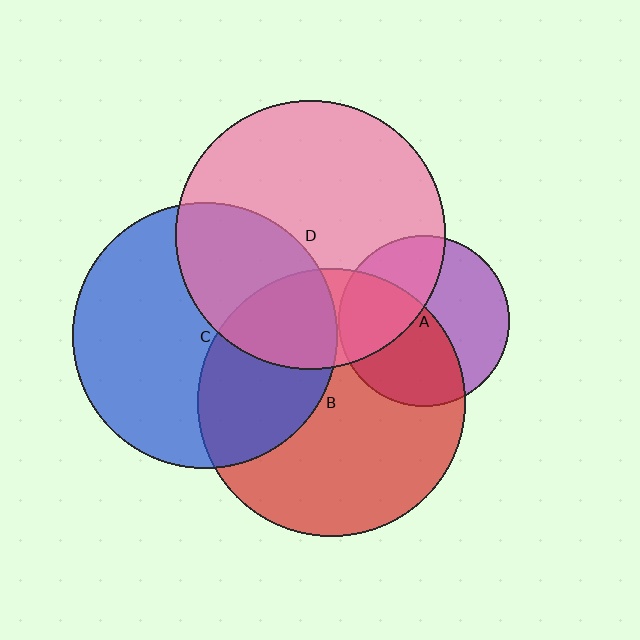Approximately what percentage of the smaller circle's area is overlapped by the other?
Approximately 35%.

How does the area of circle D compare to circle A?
Approximately 2.5 times.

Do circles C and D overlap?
Yes.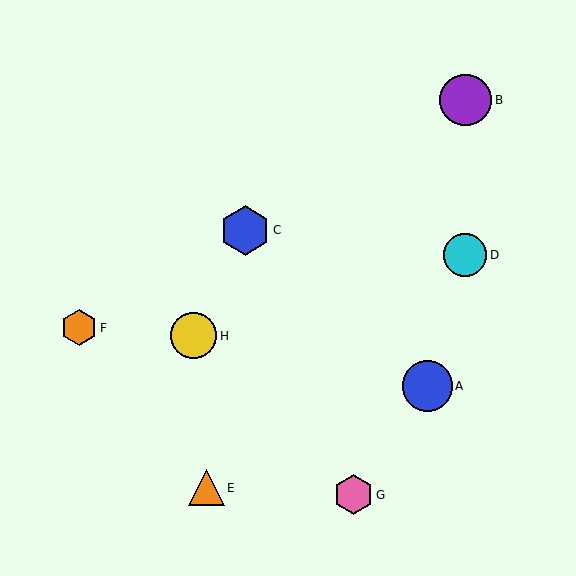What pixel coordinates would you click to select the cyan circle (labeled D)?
Click at (465, 255) to select the cyan circle D.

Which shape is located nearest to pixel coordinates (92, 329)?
The orange hexagon (labeled F) at (79, 328) is nearest to that location.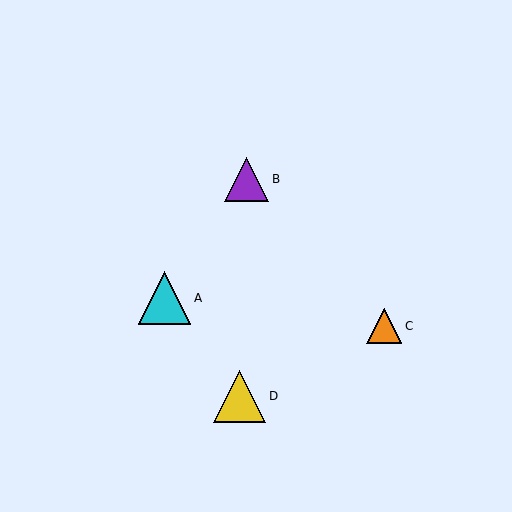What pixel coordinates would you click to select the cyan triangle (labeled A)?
Click at (164, 298) to select the cyan triangle A.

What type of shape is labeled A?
Shape A is a cyan triangle.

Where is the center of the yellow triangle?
The center of the yellow triangle is at (239, 396).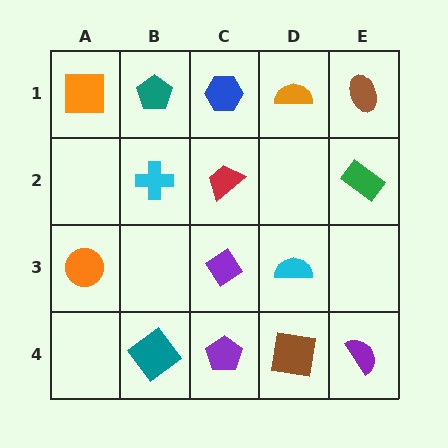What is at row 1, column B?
A teal pentagon.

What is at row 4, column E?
A purple semicircle.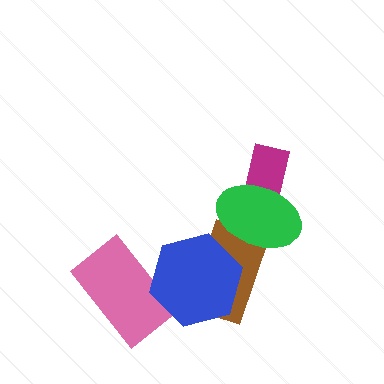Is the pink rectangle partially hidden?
Yes, it is partially covered by another shape.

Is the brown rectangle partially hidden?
Yes, it is partially covered by another shape.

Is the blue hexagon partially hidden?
No, no other shape covers it.